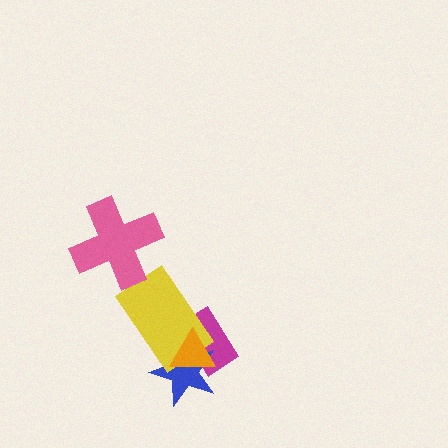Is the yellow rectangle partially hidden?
Yes, it is partially covered by another shape.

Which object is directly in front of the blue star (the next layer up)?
The yellow rectangle is directly in front of the blue star.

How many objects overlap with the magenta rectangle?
3 objects overlap with the magenta rectangle.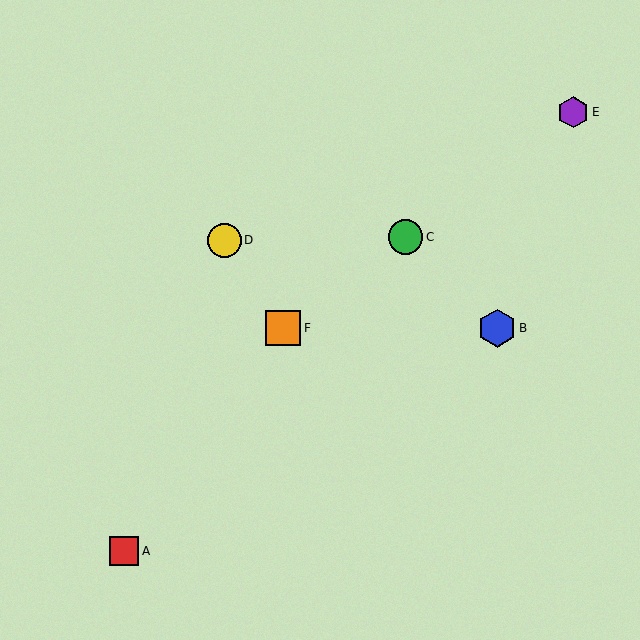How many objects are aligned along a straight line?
3 objects (C, E, F) are aligned along a straight line.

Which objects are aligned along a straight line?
Objects C, E, F are aligned along a straight line.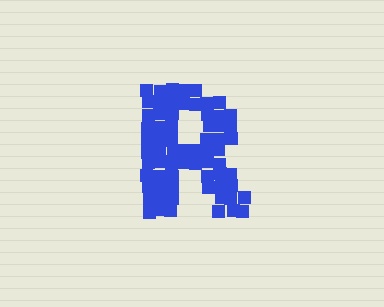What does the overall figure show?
The overall figure shows the letter R.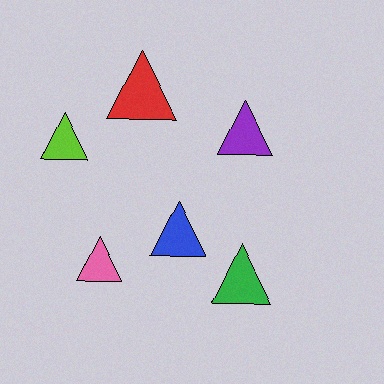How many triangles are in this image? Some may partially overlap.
There are 6 triangles.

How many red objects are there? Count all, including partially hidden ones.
There is 1 red object.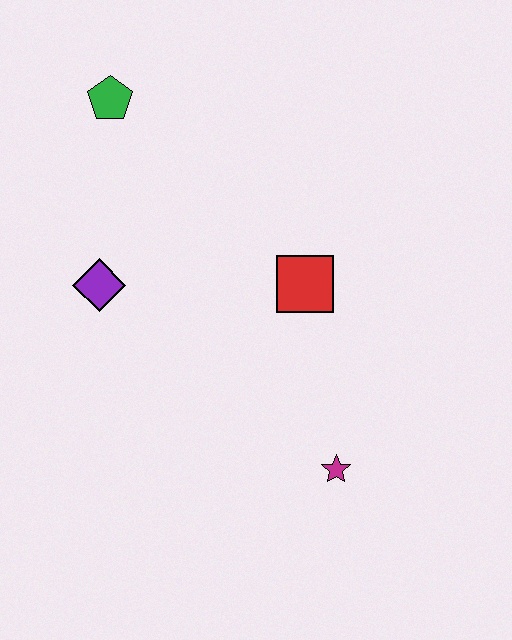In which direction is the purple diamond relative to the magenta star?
The purple diamond is to the left of the magenta star.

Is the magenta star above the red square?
No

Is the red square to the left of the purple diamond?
No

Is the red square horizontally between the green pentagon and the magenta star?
Yes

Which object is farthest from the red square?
The green pentagon is farthest from the red square.